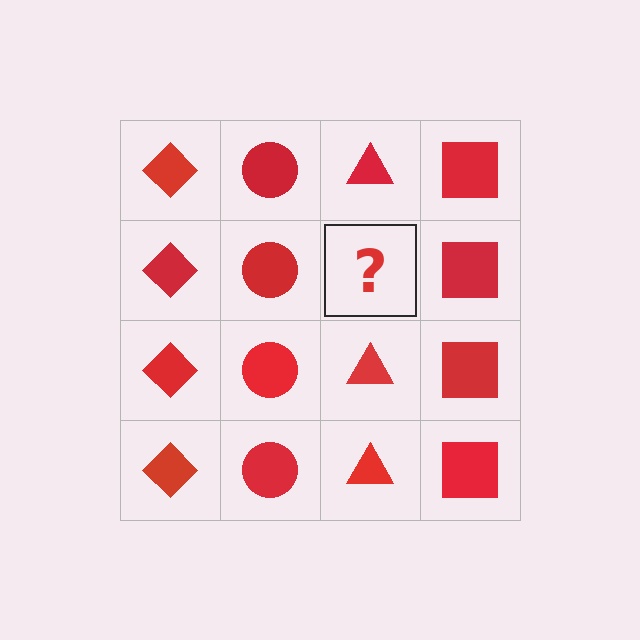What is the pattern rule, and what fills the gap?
The rule is that each column has a consistent shape. The gap should be filled with a red triangle.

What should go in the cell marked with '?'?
The missing cell should contain a red triangle.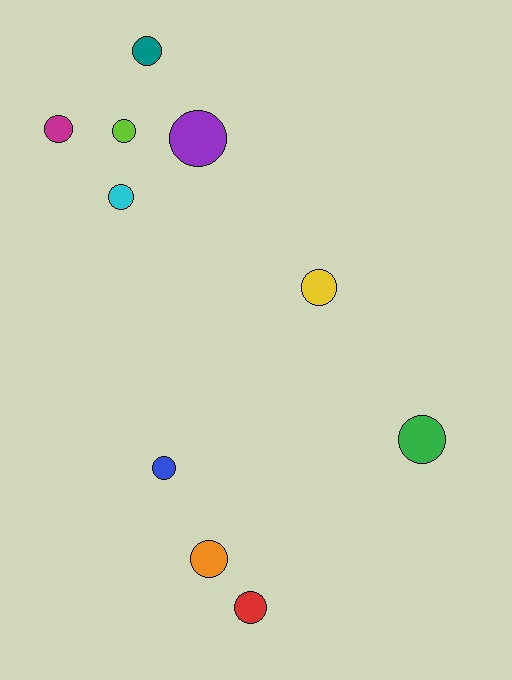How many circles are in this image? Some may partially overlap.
There are 10 circles.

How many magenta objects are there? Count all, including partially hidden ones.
There is 1 magenta object.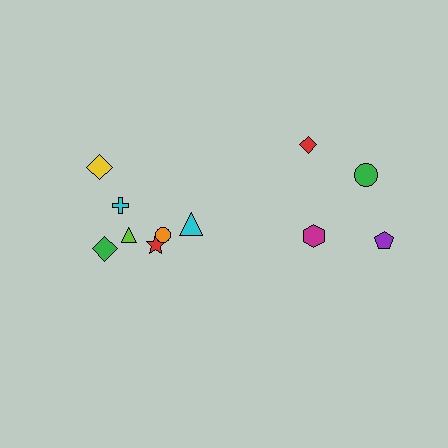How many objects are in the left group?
There are 7 objects.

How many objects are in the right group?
There are 4 objects.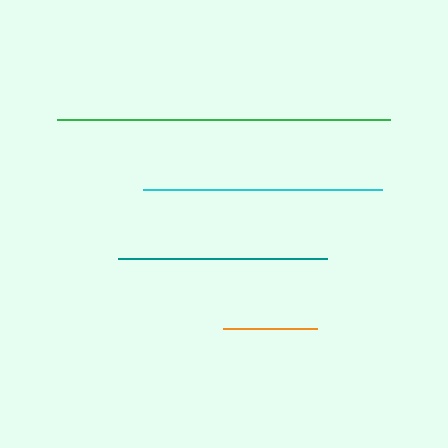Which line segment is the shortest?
The orange line is the shortest at approximately 94 pixels.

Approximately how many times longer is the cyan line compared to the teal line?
The cyan line is approximately 1.1 times the length of the teal line.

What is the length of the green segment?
The green segment is approximately 333 pixels long.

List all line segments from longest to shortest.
From longest to shortest: green, cyan, teal, orange.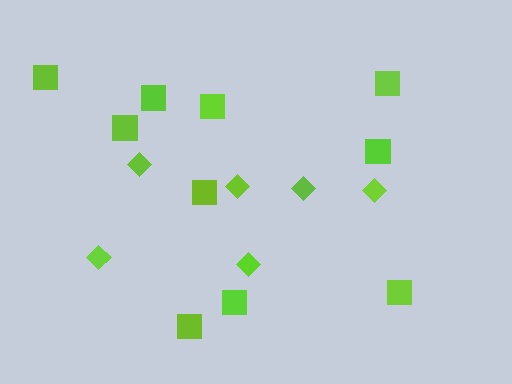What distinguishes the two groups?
There are 2 groups: one group of diamonds (6) and one group of squares (10).